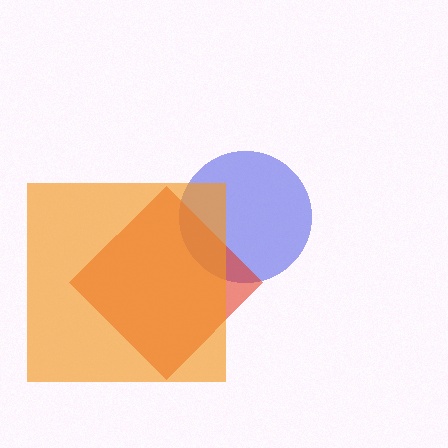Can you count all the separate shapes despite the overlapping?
Yes, there are 3 separate shapes.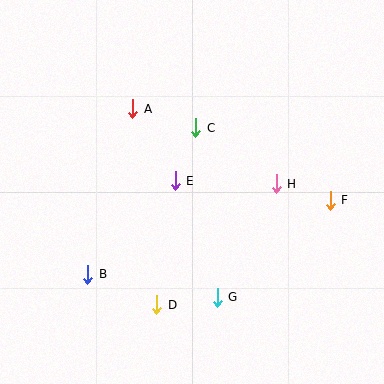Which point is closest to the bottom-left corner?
Point B is closest to the bottom-left corner.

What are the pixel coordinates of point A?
Point A is at (133, 109).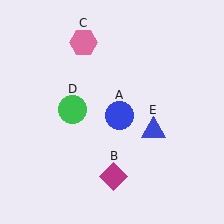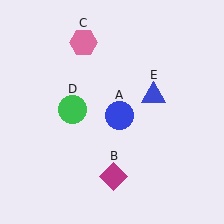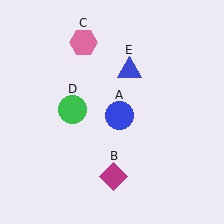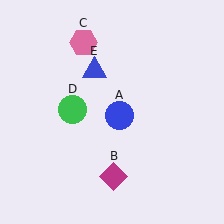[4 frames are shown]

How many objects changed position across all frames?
1 object changed position: blue triangle (object E).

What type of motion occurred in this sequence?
The blue triangle (object E) rotated counterclockwise around the center of the scene.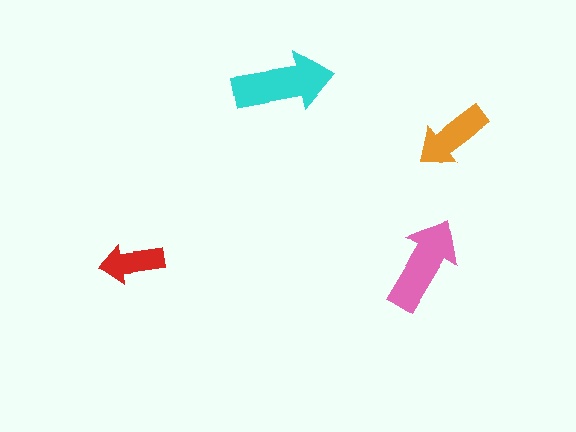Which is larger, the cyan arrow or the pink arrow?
The cyan one.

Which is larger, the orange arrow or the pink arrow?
The pink one.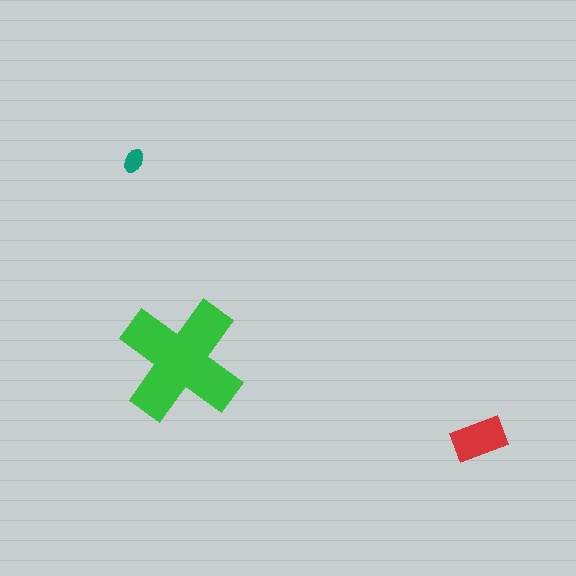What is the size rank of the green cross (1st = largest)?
1st.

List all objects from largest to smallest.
The green cross, the red rectangle, the teal ellipse.